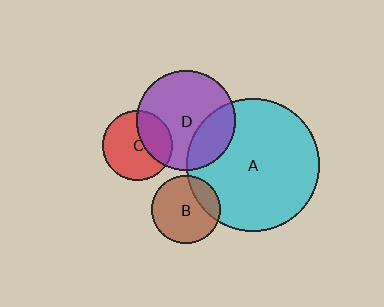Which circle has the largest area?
Circle A (cyan).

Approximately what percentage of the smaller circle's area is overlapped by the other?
Approximately 25%.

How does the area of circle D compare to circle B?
Approximately 2.1 times.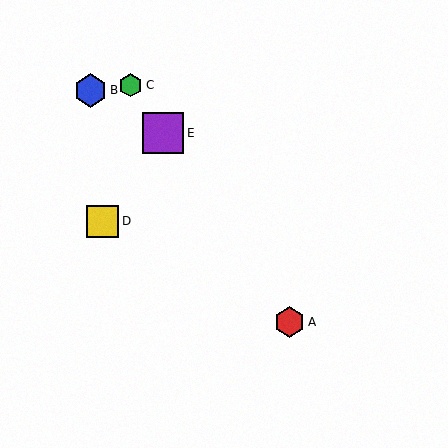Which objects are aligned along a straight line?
Objects A, C, E are aligned along a straight line.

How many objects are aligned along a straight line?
3 objects (A, C, E) are aligned along a straight line.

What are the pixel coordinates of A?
Object A is at (289, 322).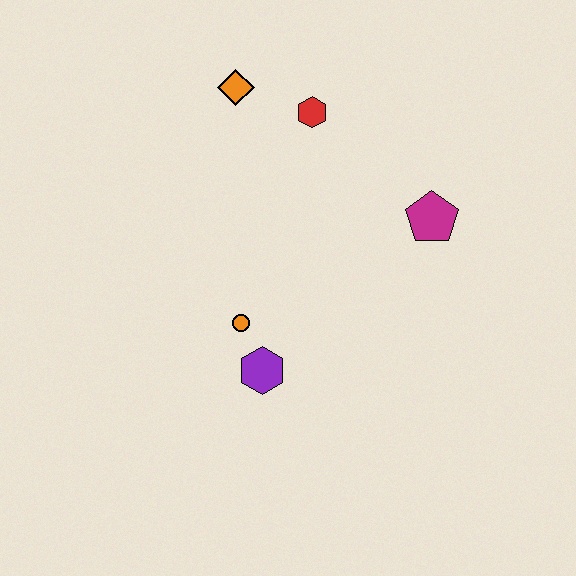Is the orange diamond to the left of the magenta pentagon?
Yes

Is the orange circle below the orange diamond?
Yes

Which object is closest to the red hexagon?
The orange diamond is closest to the red hexagon.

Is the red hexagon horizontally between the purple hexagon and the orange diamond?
No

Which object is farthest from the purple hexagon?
The orange diamond is farthest from the purple hexagon.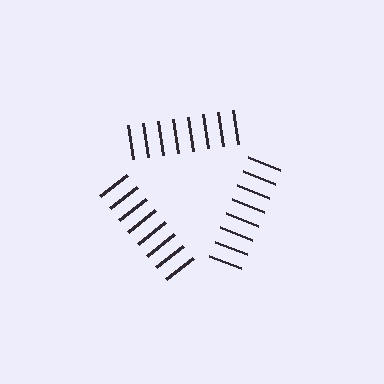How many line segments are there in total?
24 — 8 along each of the 3 edges.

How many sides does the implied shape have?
3 sides — the line-ends trace a triangle.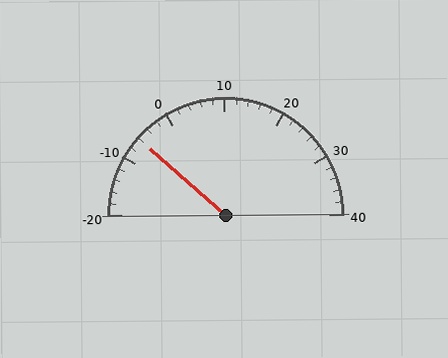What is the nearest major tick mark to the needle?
The nearest major tick mark is -10.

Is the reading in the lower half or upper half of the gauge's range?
The reading is in the lower half of the range (-20 to 40).